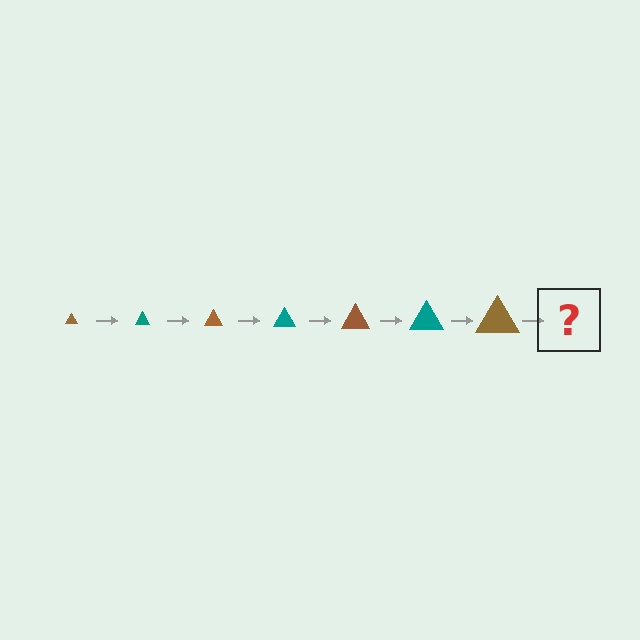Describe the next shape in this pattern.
It should be a teal triangle, larger than the previous one.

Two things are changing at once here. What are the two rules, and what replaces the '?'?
The two rules are that the triangle grows larger each step and the color cycles through brown and teal. The '?' should be a teal triangle, larger than the previous one.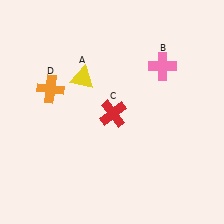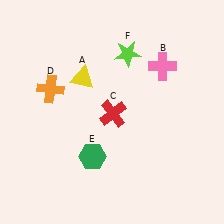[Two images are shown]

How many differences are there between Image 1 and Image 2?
There are 2 differences between the two images.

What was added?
A green hexagon (E), a lime star (F) were added in Image 2.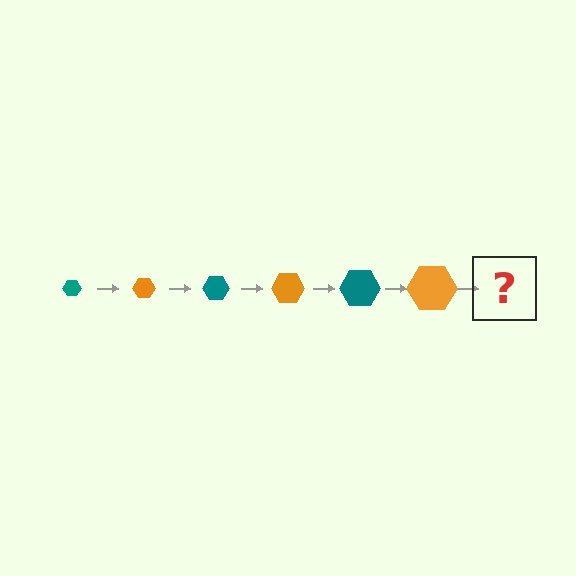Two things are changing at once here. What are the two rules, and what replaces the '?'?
The two rules are that the hexagon grows larger each step and the color cycles through teal and orange. The '?' should be a teal hexagon, larger than the previous one.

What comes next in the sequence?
The next element should be a teal hexagon, larger than the previous one.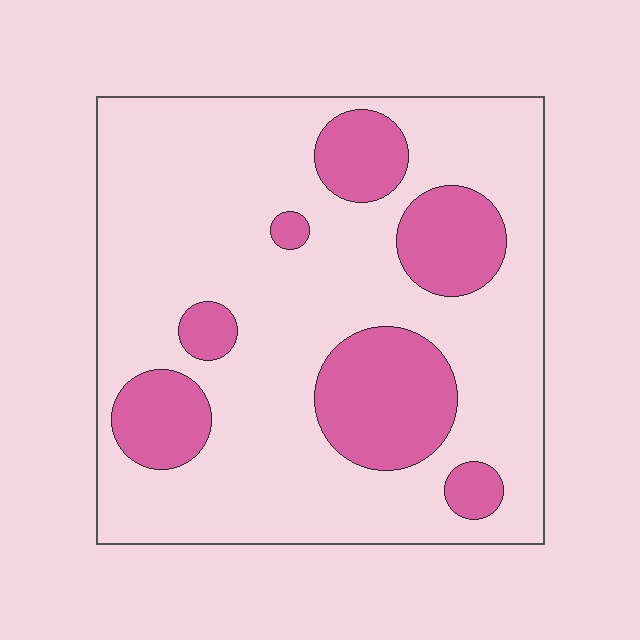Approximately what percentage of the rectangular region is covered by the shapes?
Approximately 25%.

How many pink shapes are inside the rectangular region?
7.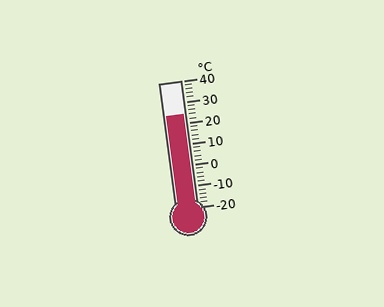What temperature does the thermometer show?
The thermometer shows approximately 24°C.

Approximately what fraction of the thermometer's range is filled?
The thermometer is filled to approximately 75% of its range.